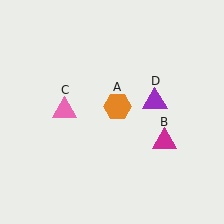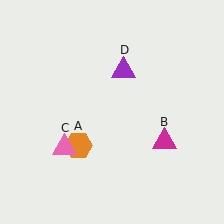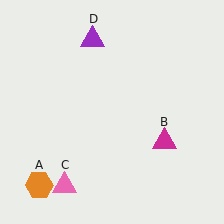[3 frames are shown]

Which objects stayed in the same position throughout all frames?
Magenta triangle (object B) remained stationary.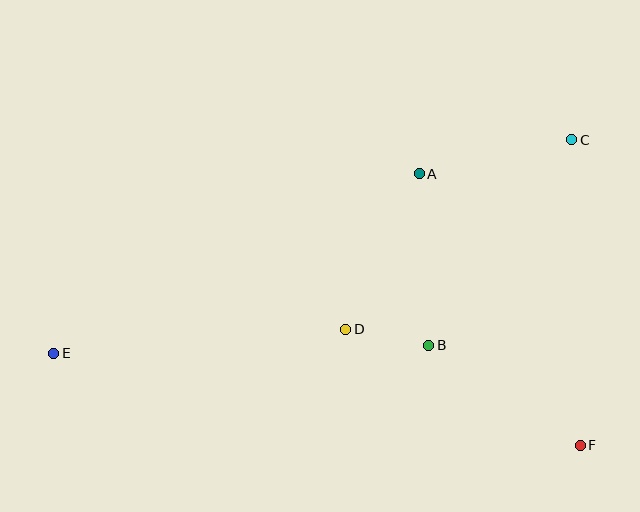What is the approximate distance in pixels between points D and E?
The distance between D and E is approximately 293 pixels.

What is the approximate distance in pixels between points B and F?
The distance between B and F is approximately 182 pixels.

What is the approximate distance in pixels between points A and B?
The distance between A and B is approximately 171 pixels.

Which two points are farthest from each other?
Points C and E are farthest from each other.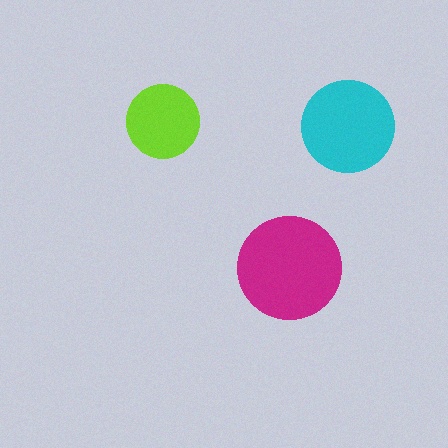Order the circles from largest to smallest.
the magenta one, the cyan one, the lime one.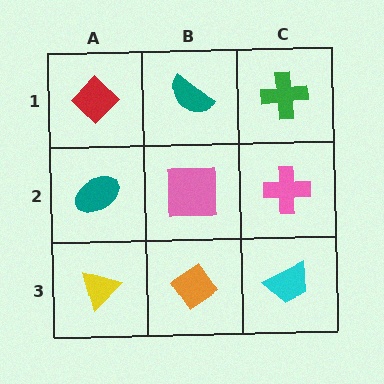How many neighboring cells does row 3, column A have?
2.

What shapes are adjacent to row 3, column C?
A pink cross (row 2, column C), an orange diamond (row 3, column B).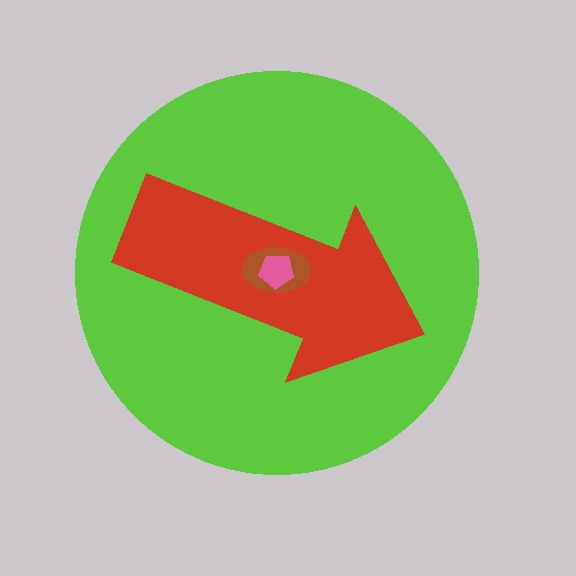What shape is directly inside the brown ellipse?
The pink pentagon.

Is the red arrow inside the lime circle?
Yes.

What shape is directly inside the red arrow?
The brown ellipse.